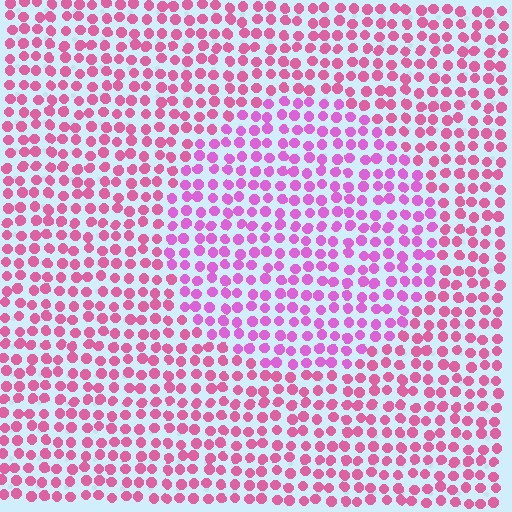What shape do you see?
I see a circle.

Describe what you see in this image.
The image is filled with small pink elements in a uniform arrangement. A circle-shaped region is visible where the elements are tinted to a slightly different hue, forming a subtle color boundary.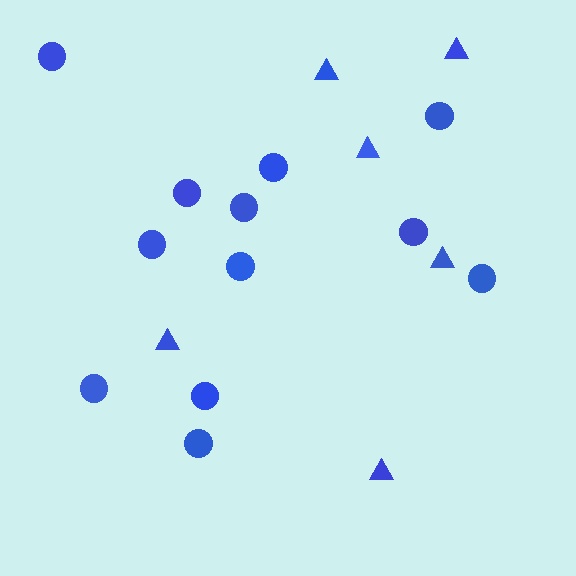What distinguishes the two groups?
There are 2 groups: one group of triangles (6) and one group of circles (12).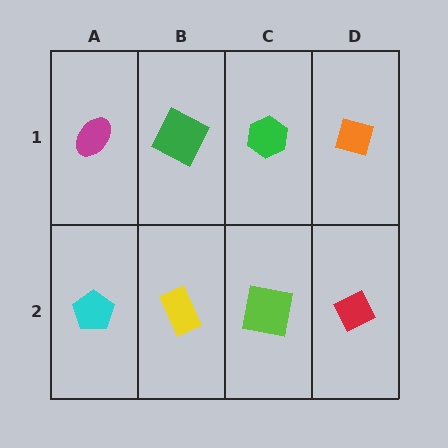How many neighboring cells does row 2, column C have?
3.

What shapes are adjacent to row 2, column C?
A green hexagon (row 1, column C), a yellow rectangle (row 2, column B), a red diamond (row 2, column D).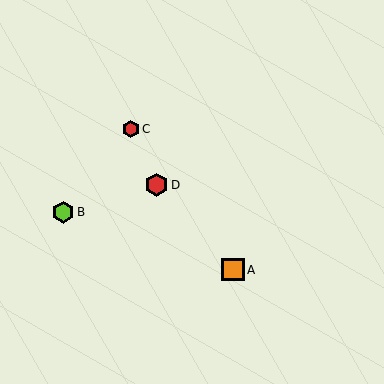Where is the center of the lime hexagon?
The center of the lime hexagon is at (63, 212).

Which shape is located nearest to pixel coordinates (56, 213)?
The lime hexagon (labeled B) at (63, 212) is nearest to that location.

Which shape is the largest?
The red hexagon (labeled D) is the largest.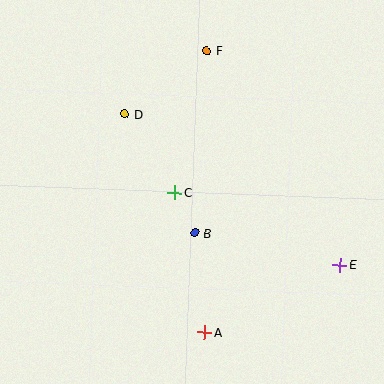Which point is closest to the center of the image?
Point C at (175, 193) is closest to the center.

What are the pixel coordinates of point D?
Point D is at (124, 114).